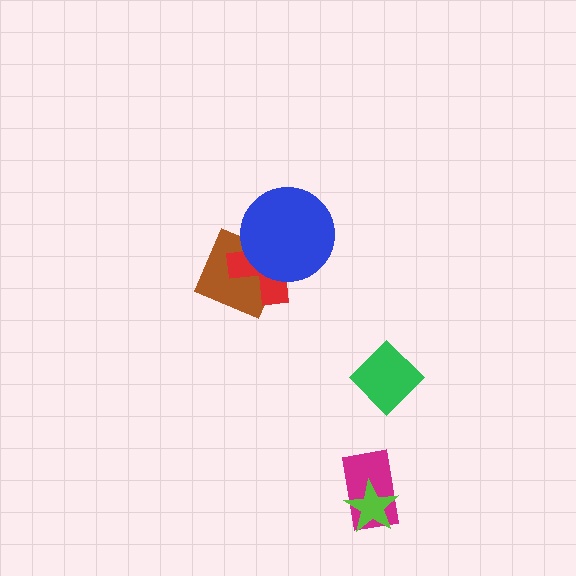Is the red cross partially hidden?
Yes, it is partially covered by another shape.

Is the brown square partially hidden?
Yes, it is partially covered by another shape.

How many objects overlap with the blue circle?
2 objects overlap with the blue circle.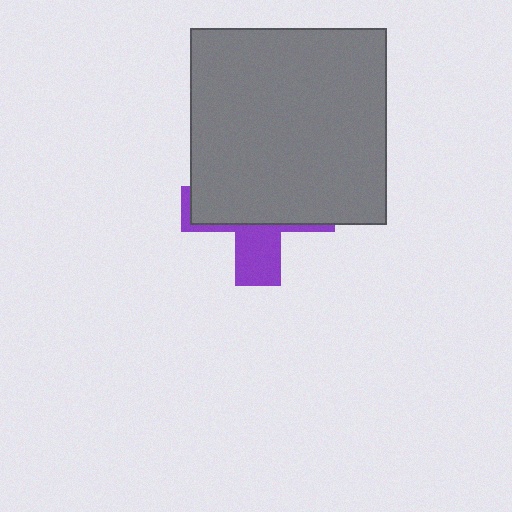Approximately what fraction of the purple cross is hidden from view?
Roughly 69% of the purple cross is hidden behind the gray square.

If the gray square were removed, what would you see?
You would see the complete purple cross.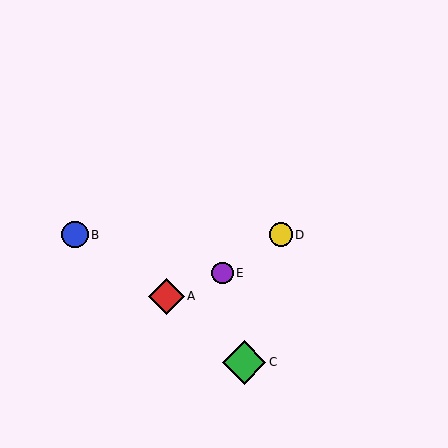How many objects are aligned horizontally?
2 objects (B, D) are aligned horizontally.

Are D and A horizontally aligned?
No, D is at y≈235 and A is at y≈296.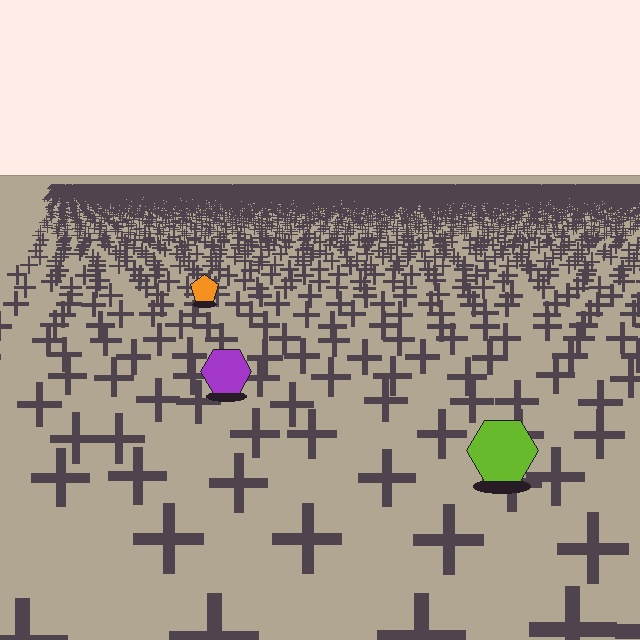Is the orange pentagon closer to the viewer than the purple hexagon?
No. The purple hexagon is closer — you can tell from the texture gradient: the ground texture is coarser near it.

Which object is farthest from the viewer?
The orange pentagon is farthest from the viewer. It appears smaller and the ground texture around it is denser.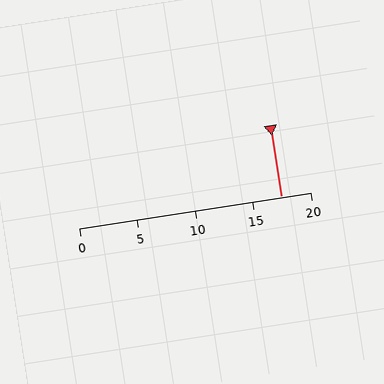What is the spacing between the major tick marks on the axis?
The major ticks are spaced 5 apart.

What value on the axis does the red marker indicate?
The marker indicates approximately 17.5.